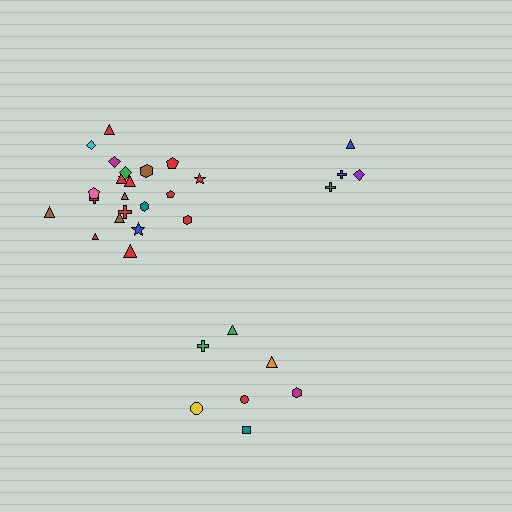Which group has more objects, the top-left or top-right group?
The top-left group.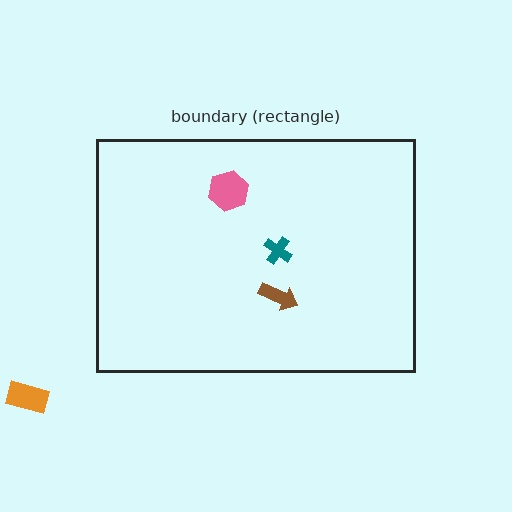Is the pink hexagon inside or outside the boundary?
Inside.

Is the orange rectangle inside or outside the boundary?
Outside.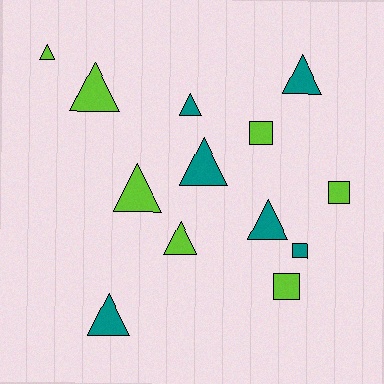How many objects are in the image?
There are 13 objects.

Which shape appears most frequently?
Triangle, with 9 objects.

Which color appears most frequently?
Lime, with 7 objects.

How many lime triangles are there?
There are 4 lime triangles.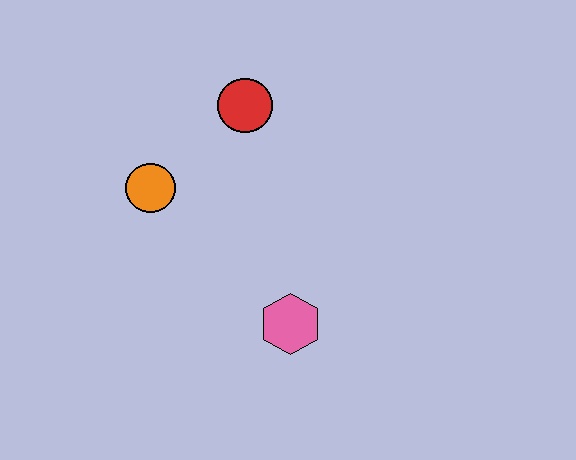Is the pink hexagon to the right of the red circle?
Yes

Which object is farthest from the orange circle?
The pink hexagon is farthest from the orange circle.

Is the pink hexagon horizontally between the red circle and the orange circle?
No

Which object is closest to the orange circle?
The red circle is closest to the orange circle.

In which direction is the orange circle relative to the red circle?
The orange circle is to the left of the red circle.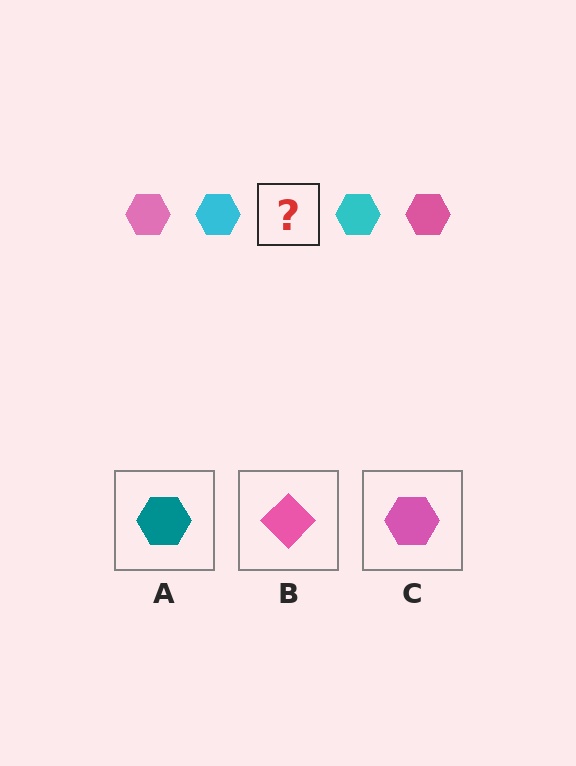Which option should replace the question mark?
Option C.